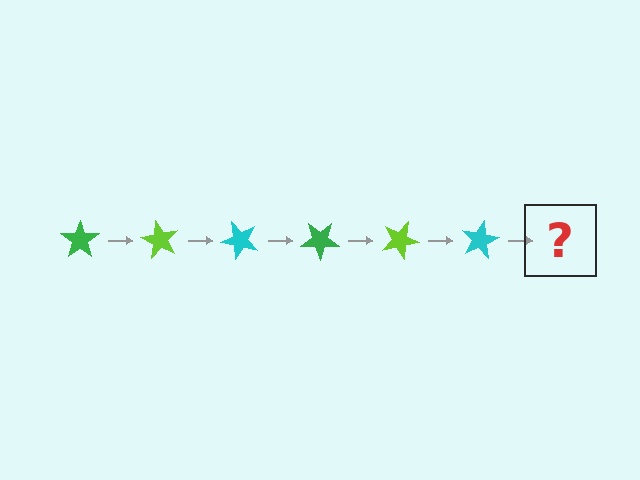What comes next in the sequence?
The next element should be a green star, rotated 360 degrees from the start.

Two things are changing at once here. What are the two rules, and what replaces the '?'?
The two rules are that it rotates 60 degrees each step and the color cycles through green, lime, and cyan. The '?' should be a green star, rotated 360 degrees from the start.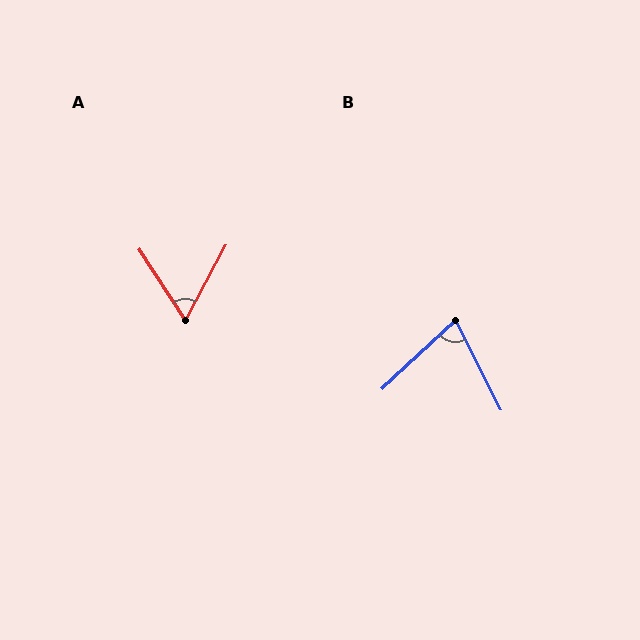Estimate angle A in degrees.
Approximately 61 degrees.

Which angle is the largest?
B, at approximately 74 degrees.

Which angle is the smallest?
A, at approximately 61 degrees.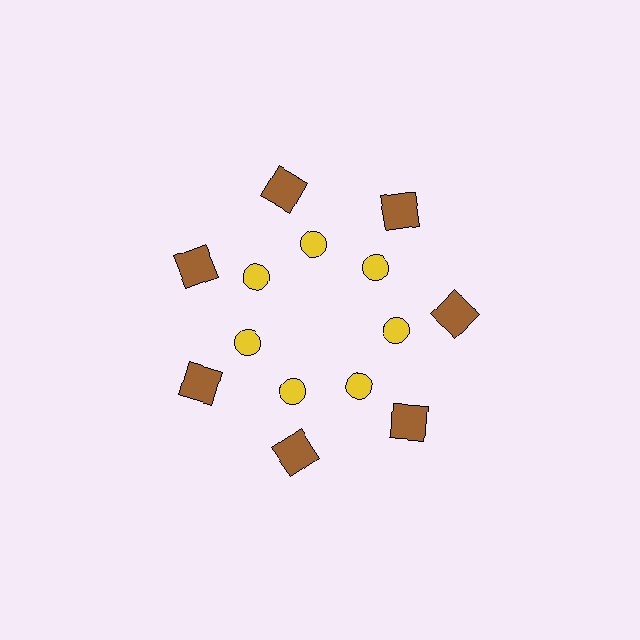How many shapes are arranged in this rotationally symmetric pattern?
There are 14 shapes, arranged in 7 groups of 2.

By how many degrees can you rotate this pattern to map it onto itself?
The pattern maps onto itself every 51 degrees of rotation.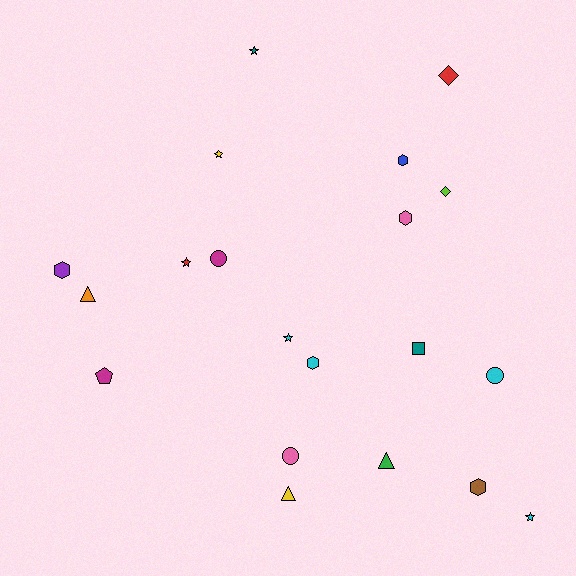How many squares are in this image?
There is 1 square.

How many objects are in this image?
There are 20 objects.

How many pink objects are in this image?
There are 2 pink objects.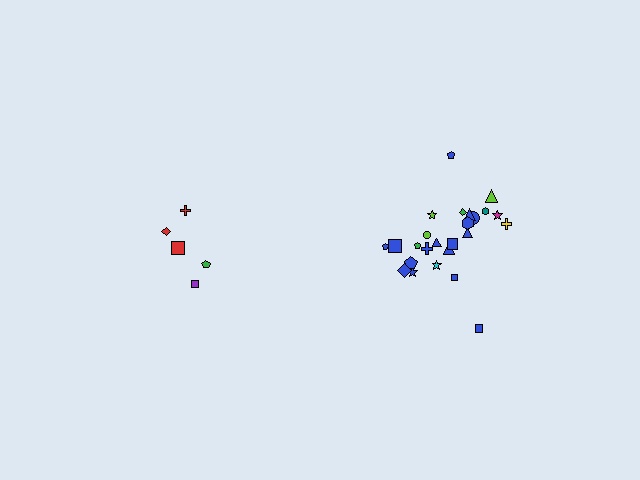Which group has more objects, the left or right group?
The right group.